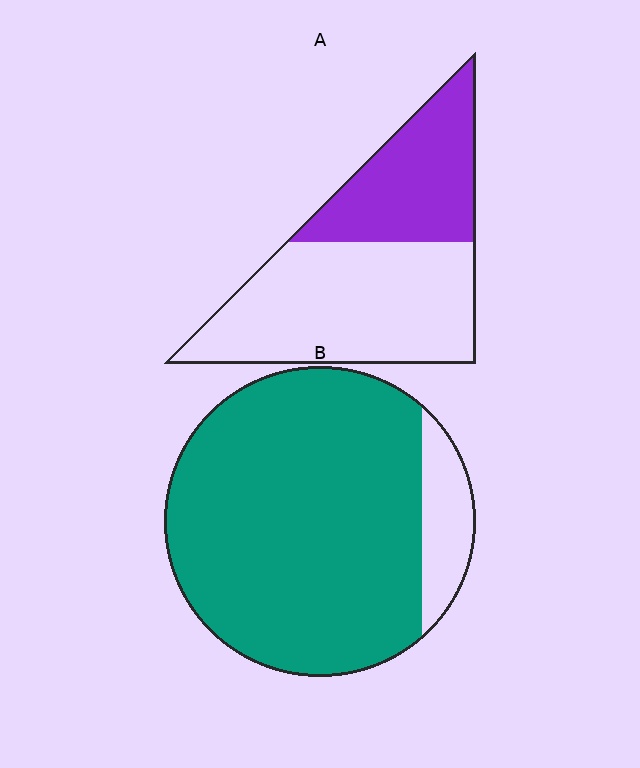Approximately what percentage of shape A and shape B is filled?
A is approximately 35% and B is approximately 90%.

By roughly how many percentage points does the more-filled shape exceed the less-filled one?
By roughly 50 percentage points (B over A).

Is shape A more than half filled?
No.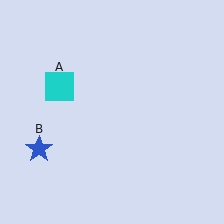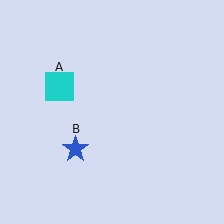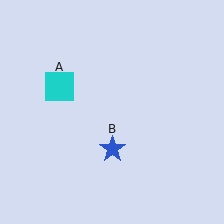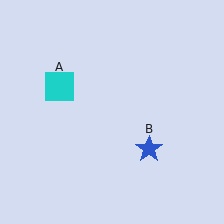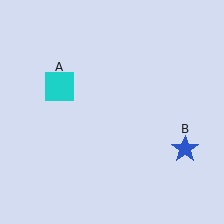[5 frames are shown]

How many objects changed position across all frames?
1 object changed position: blue star (object B).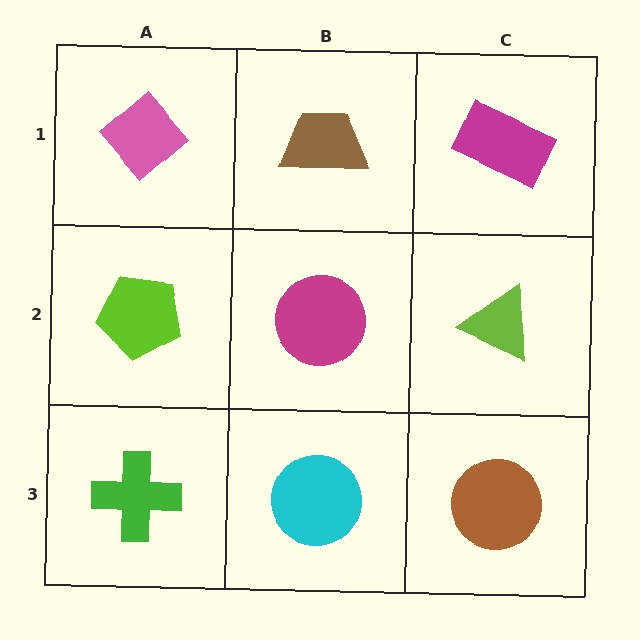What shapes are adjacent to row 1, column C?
A lime triangle (row 2, column C), a brown trapezoid (row 1, column B).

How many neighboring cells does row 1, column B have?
3.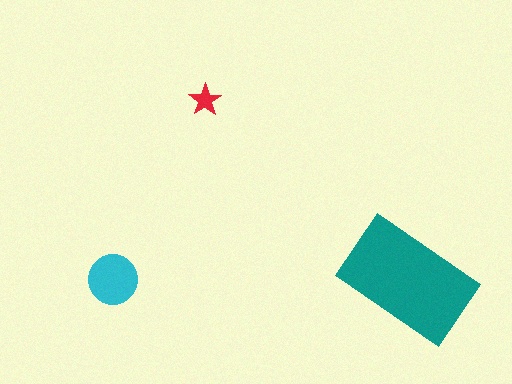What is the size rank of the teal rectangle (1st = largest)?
1st.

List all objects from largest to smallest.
The teal rectangle, the cyan circle, the red star.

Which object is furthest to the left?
The cyan circle is leftmost.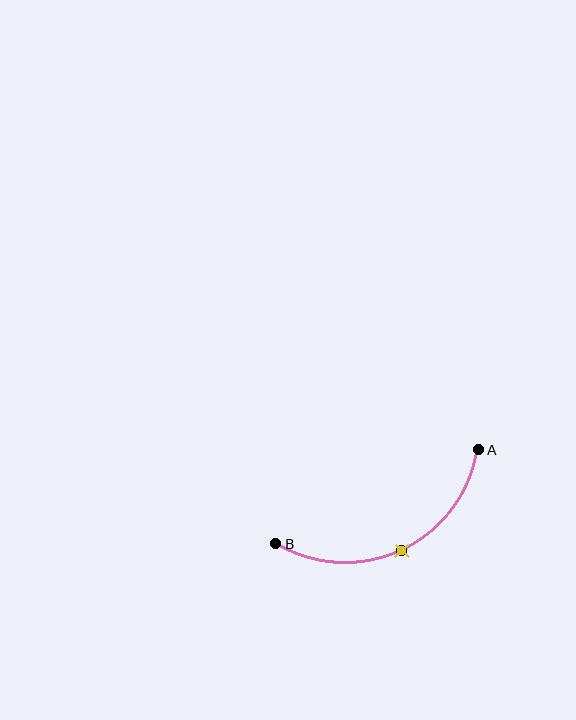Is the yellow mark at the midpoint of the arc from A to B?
Yes. The yellow mark lies on the arc at equal arc-length from both A and B — it is the arc midpoint.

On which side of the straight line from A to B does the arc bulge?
The arc bulges below the straight line connecting A and B.